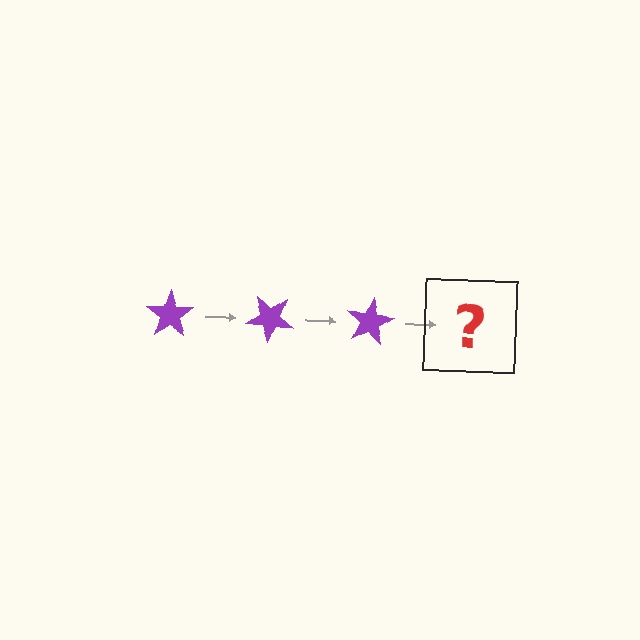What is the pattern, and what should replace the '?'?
The pattern is that the star rotates 40 degrees each step. The '?' should be a purple star rotated 120 degrees.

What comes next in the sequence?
The next element should be a purple star rotated 120 degrees.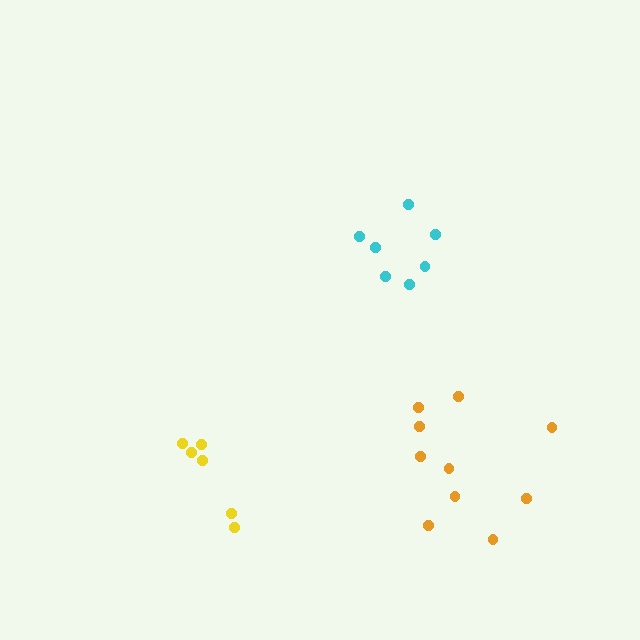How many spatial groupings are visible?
There are 3 spatial groupings.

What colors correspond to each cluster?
The clusters are colored: cyan, yellow, orange.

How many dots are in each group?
Group 1: 7 dots, Group 2: 6 dots, Group 3: 10 dots (23 total).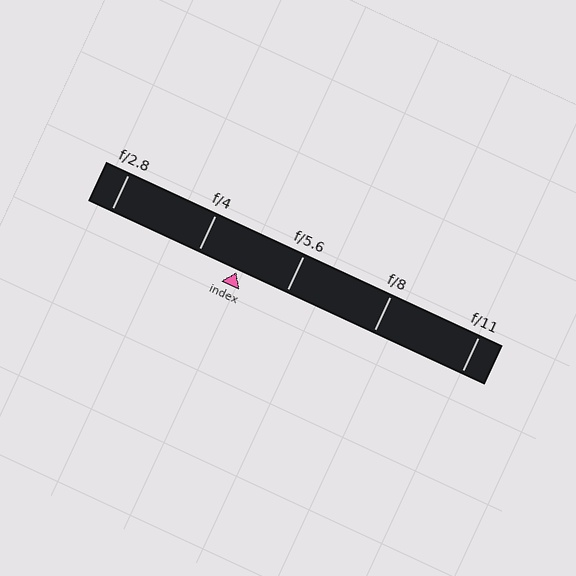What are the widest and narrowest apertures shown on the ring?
The widest aperture shown is f/2.8 and the narrowest is f/11.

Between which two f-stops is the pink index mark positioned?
The index mark is between f/4 and f/5.6.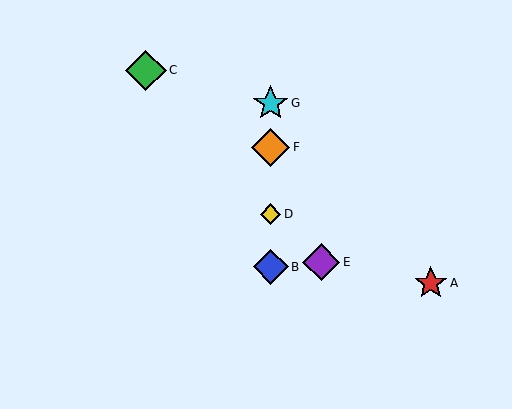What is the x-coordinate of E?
Object E is at x≈321.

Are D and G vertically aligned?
Yes, both are at x≈271.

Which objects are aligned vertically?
Objects B, D, F, G are aligned vertically.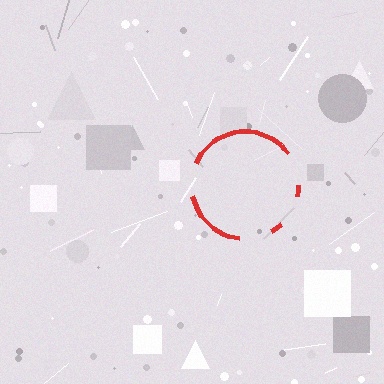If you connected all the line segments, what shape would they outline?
They would outline a circle.